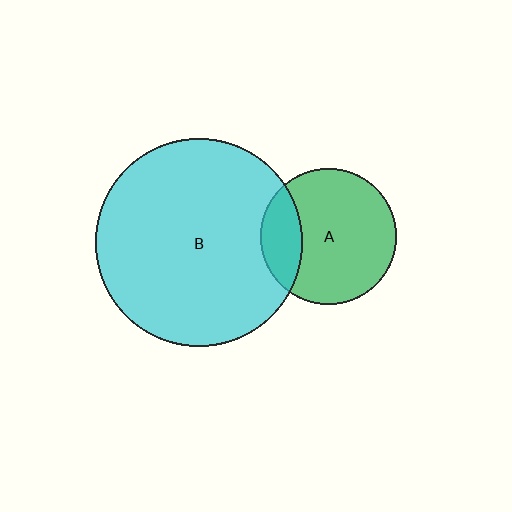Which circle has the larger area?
Circle B (cyan).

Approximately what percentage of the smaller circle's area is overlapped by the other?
Approximately 20%.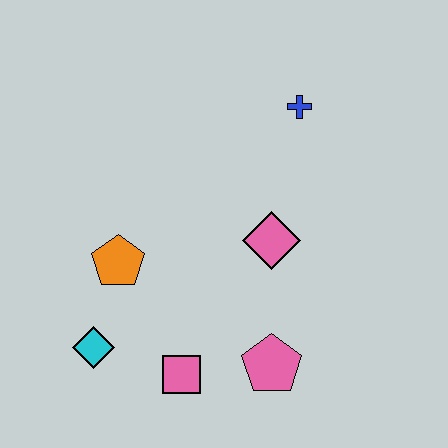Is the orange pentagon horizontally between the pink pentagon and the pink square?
No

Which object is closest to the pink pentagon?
The pink square is closest to the pink pentagon.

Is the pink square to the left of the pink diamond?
Yes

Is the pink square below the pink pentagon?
Yes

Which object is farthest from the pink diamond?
The cyan diamond is farthest from the pink diamond.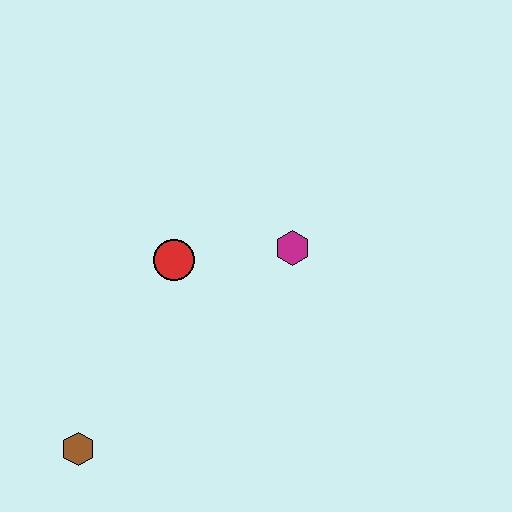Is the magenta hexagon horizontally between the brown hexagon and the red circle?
No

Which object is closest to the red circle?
The magenta hexagon is closest to the red circle.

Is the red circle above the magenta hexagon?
No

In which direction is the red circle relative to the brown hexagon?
The red circle is above the brown hexagon.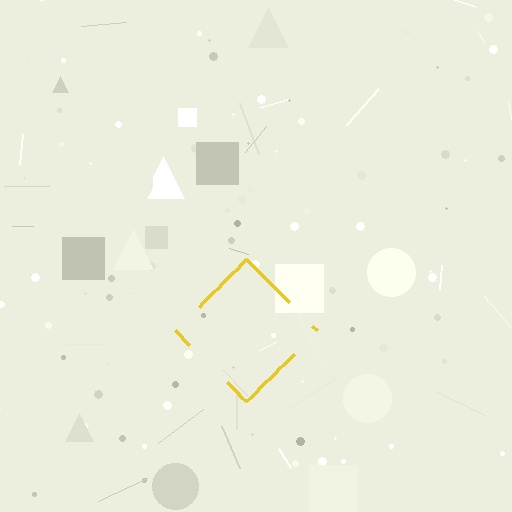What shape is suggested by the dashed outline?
The dashed outline suggests a diamond.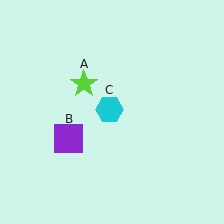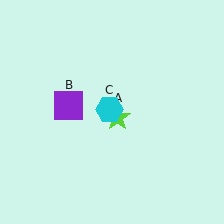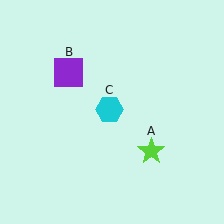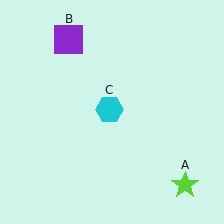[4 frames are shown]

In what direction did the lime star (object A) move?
The lime star (object A) moved down and to the right.